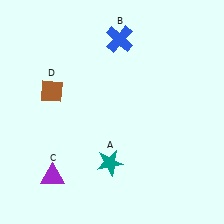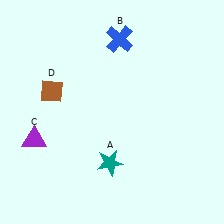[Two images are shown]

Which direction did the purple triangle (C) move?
The purple triangle (C) moved up.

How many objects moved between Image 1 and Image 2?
1 object moved between the two images.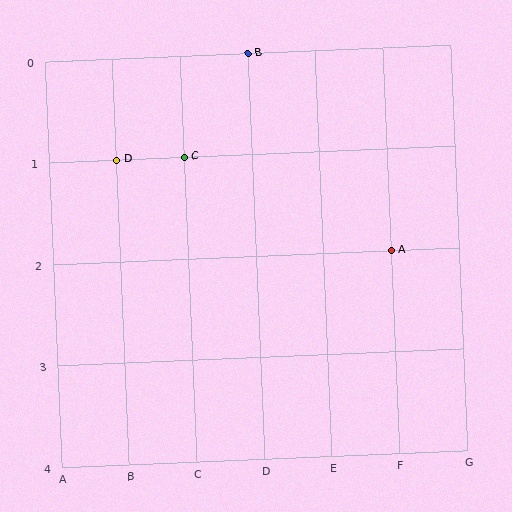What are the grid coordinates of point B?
Point B is at grid coordinates (D, 0).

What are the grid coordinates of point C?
Point C is at grid coordinates (C, 1).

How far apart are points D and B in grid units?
Points D and B are 2 columns and 1 row apart (about 2.2 grid units diagonally).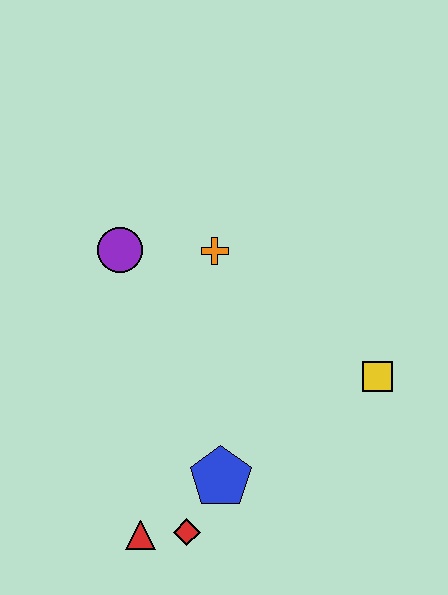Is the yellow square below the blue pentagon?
No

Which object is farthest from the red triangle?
The orange cross is farthest from the red triangle.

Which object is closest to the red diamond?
The red triangle is closest to the red diamond.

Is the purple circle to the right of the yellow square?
No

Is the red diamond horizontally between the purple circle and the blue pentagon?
Yes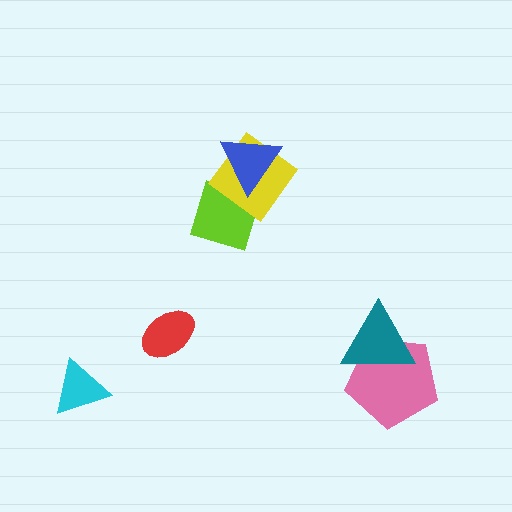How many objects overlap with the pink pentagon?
1 object overlaps with the pink pentagon.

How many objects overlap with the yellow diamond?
2 objects overlap with the yellow diamond.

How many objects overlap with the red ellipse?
0 objects overlap with the red ellipse.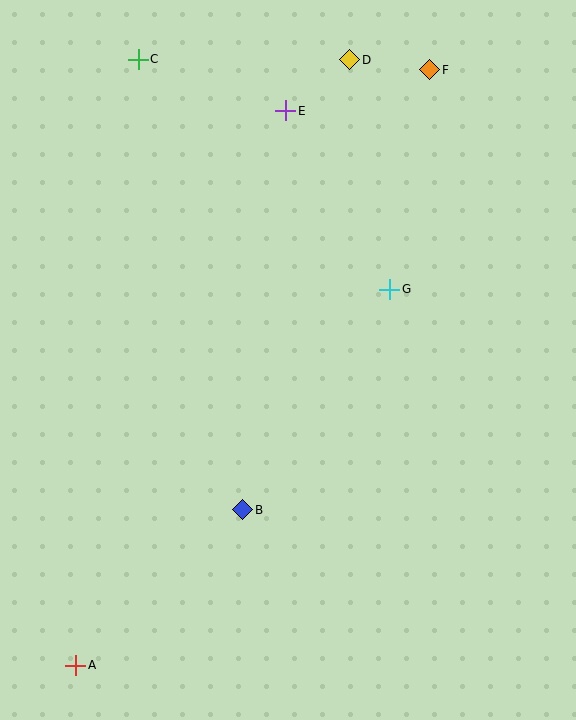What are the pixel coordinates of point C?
Point C is at (138, 59).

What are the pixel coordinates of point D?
Point D is at (350, 60).